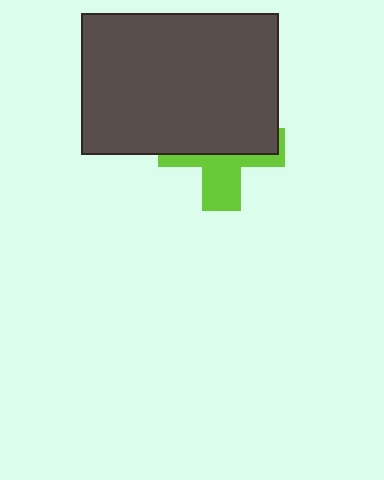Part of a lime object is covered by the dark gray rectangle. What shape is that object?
It is a cross.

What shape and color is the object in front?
The object in front is a dark gray rectangle.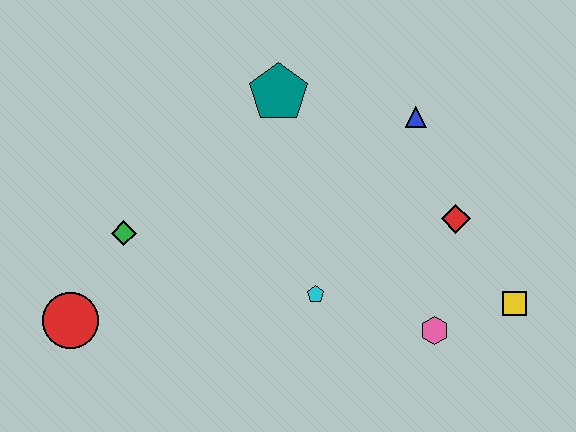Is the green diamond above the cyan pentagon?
Yes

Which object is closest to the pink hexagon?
The yellow square is closest to the pink hexagon.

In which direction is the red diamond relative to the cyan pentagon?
The red diamond is to the right of the cyan pentagon.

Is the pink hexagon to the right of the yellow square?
No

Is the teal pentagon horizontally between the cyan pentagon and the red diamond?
No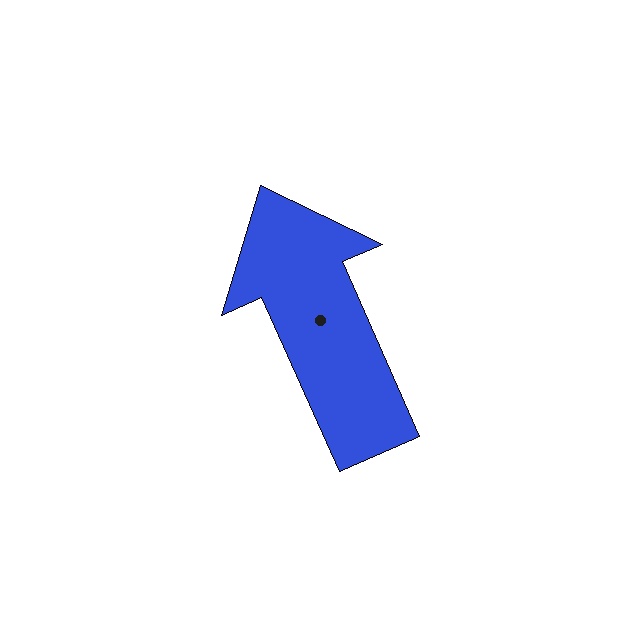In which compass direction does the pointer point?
Northwest.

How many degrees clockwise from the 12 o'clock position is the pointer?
Approximately 336 degrees.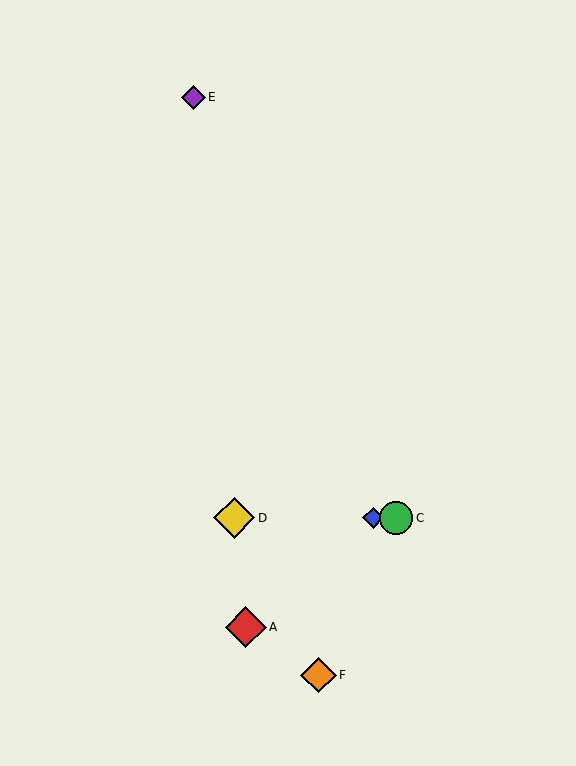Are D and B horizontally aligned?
Yes, both are at y≈518.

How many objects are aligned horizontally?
3 objects (B, C, D) are aligned horizontally.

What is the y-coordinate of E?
Object E is at y≈97.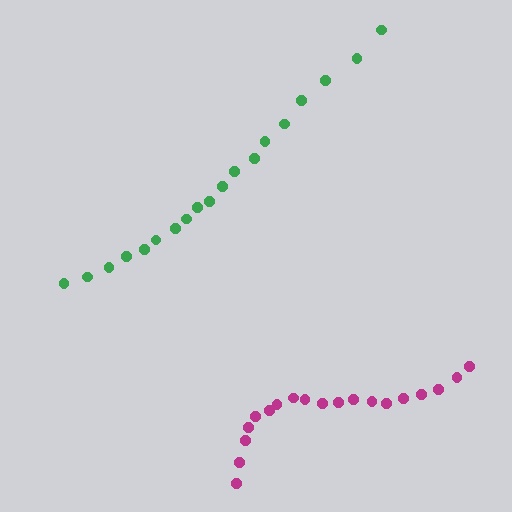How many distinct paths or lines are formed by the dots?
There are 2 distinct paths.